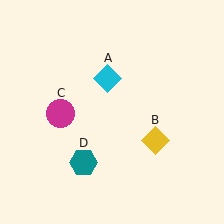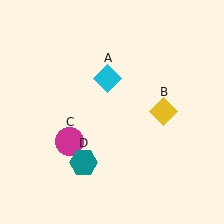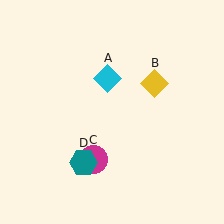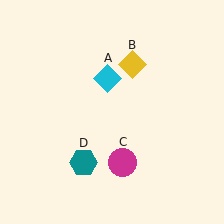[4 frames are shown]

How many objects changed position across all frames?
2 objects changed position: yellow diamond (object B), magenta circle (object C).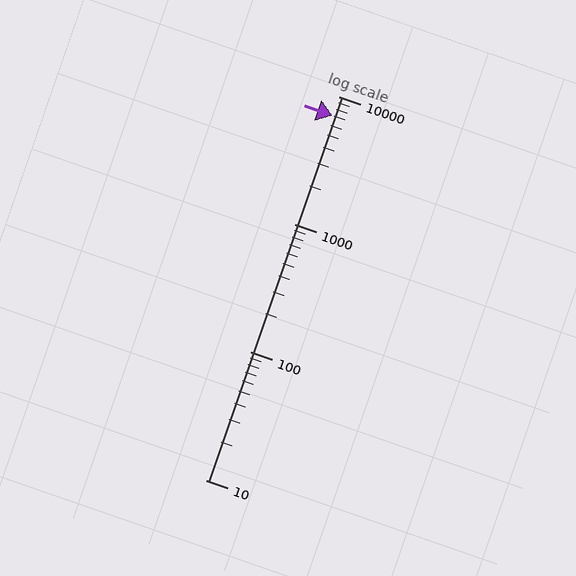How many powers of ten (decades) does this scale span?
The scale spans 3 decades, from 10 to 10000.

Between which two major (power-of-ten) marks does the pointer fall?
The pointer is between 1000 and 10000.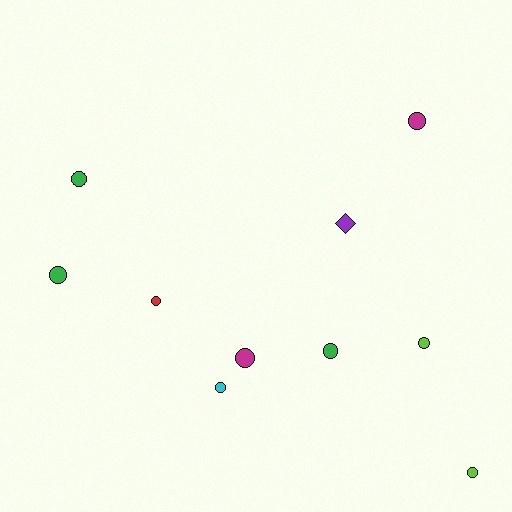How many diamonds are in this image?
There is 1 diamond.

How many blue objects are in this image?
There are no blue objects.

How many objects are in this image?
There are 10 objects.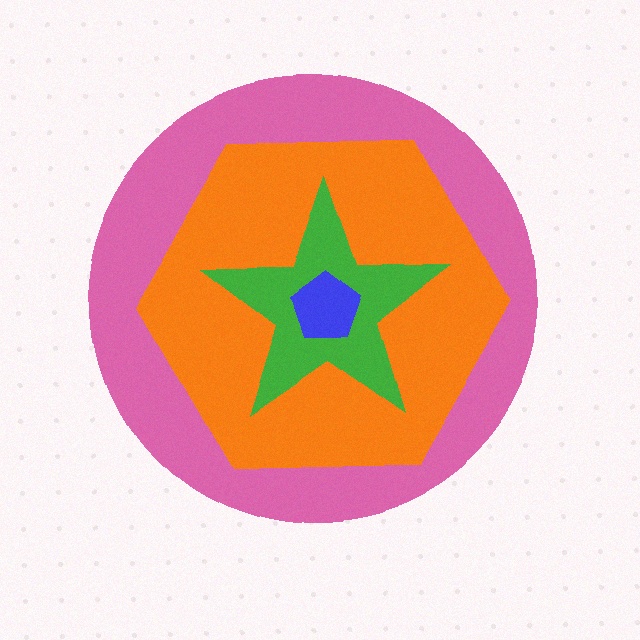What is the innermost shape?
The blue pentagon.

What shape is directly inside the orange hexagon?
The green star.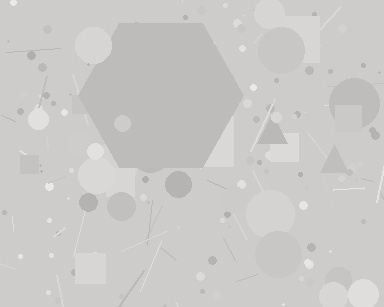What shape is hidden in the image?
A hexagon is hidden in the image.